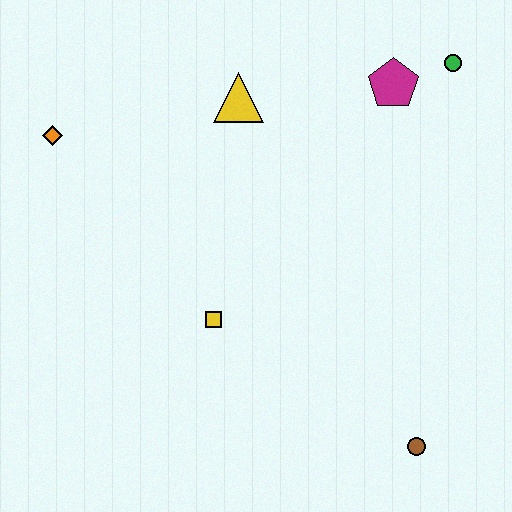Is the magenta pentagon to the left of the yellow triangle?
No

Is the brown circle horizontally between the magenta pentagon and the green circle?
Yes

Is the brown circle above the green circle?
No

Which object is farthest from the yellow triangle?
The brown circle is farthest from the yellow triangle.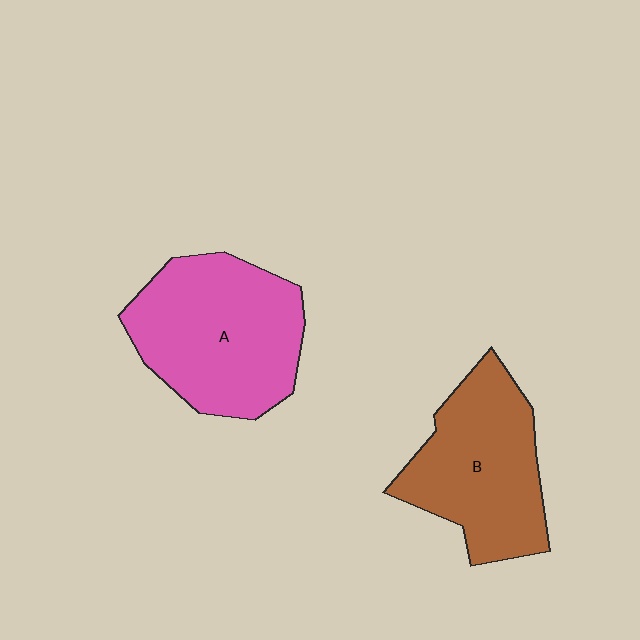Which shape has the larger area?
Shape A (pink).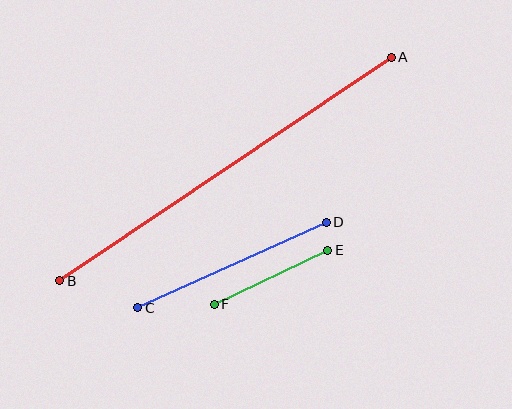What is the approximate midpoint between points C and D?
The midpoint is at approximately (232, 265) pixels.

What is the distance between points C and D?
The distance is approximately 207 pixels.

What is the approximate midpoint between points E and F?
The midpoint is at approximately (271, 277) pixels.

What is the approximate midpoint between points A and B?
The midpoint is at approximately (226, 169) pixels.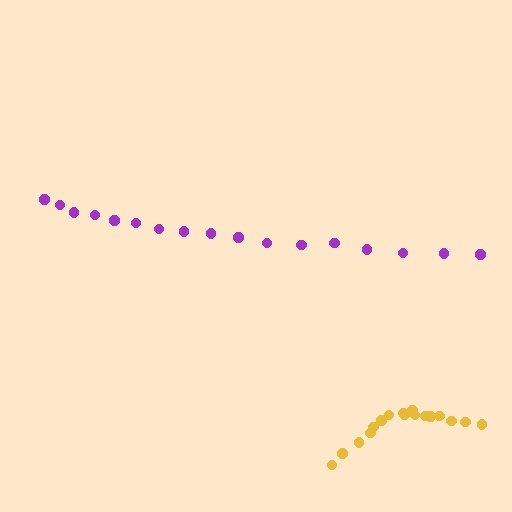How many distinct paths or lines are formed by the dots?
There are 2 distinct paths.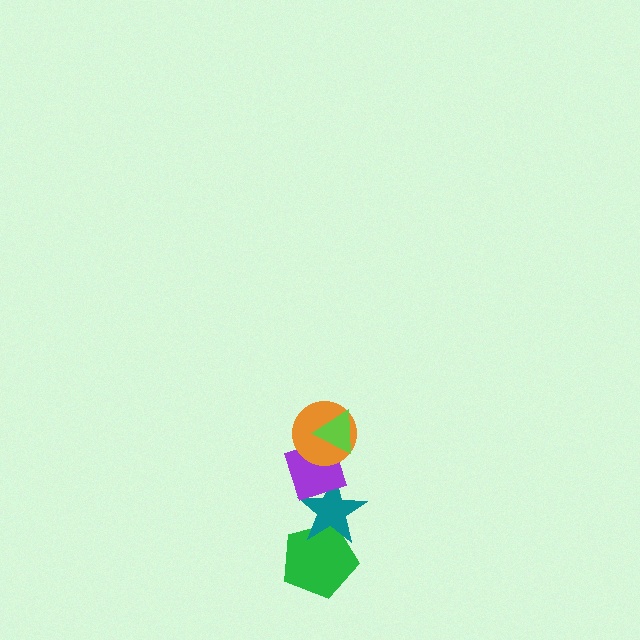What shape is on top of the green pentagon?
The teal star is on top of the green pentagon.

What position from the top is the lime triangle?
The lime triangle is 1st from the top.